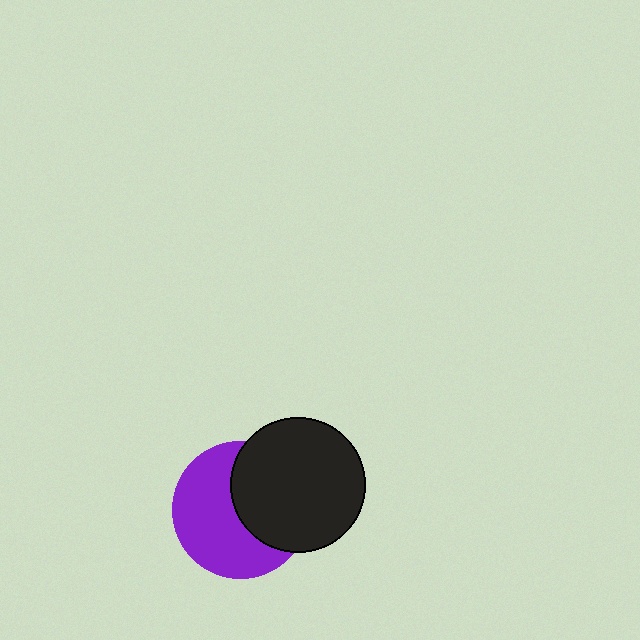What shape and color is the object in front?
The object in front is a black circle.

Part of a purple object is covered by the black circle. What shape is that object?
It is a circle.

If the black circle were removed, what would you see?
You would see the complete purple circle.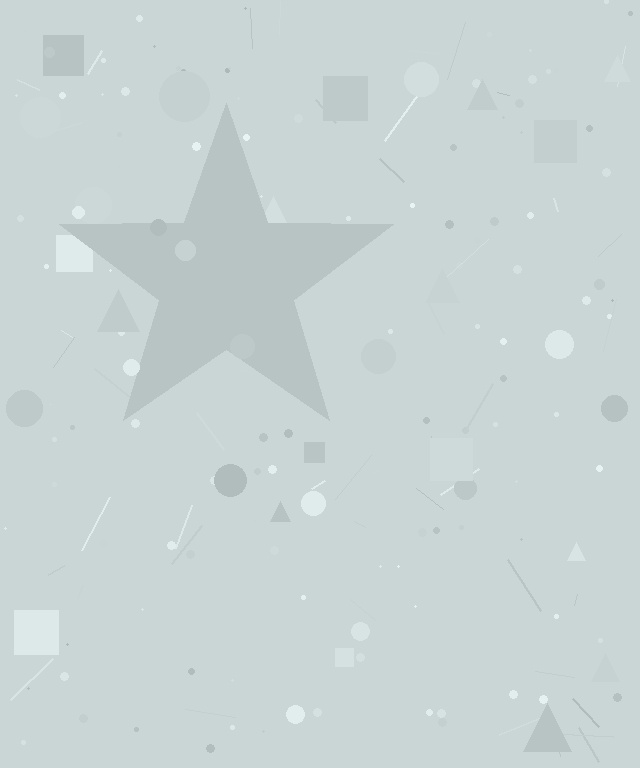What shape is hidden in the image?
A star is hidden in the image.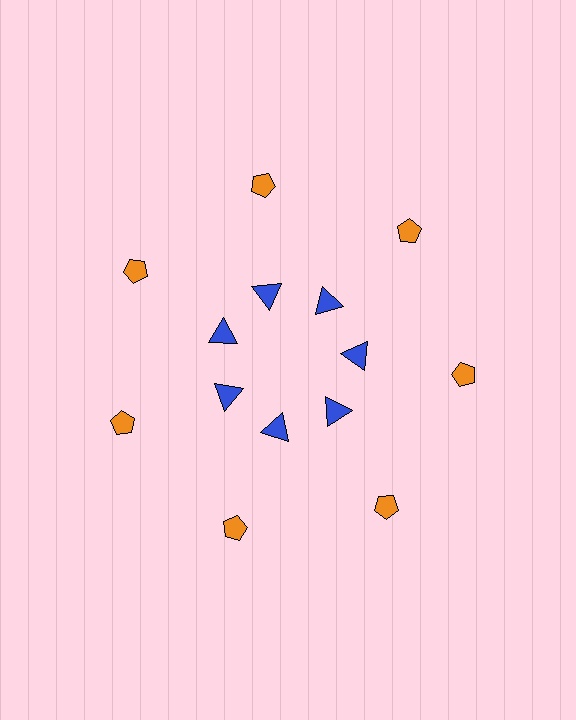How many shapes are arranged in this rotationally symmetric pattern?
There are 14 shapes, arranged in 7 groups of 2.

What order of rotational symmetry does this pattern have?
This pattern has 7-fold rotational symmetry.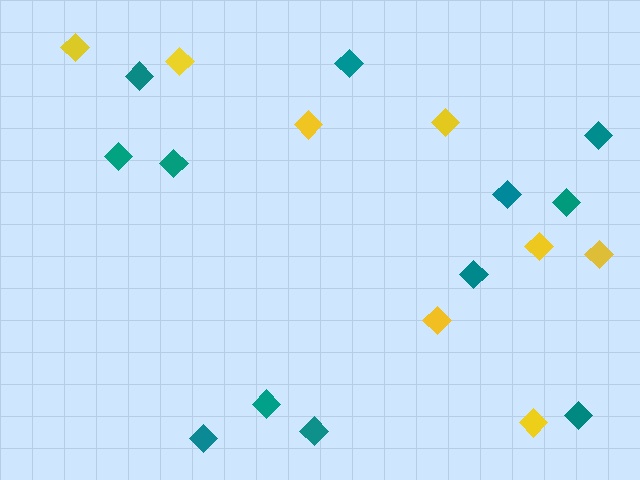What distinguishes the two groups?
There are 2 groups: one group of teal diamonds (12) and one group of yellow diamonds (8).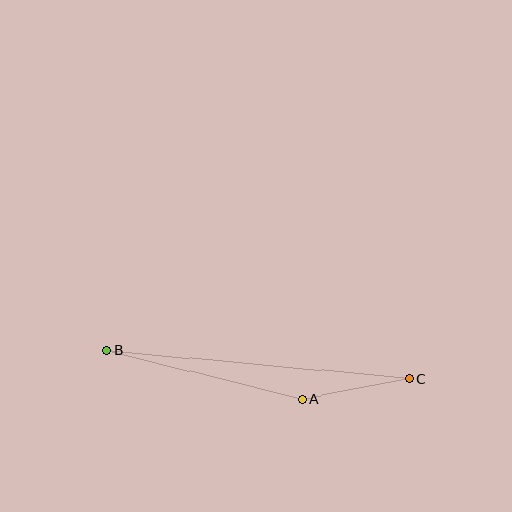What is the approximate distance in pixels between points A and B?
The distance between A and B is approximately 202 pixels.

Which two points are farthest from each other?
Points B and C are farthest from each other.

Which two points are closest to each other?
Points A and C are closest to each other.